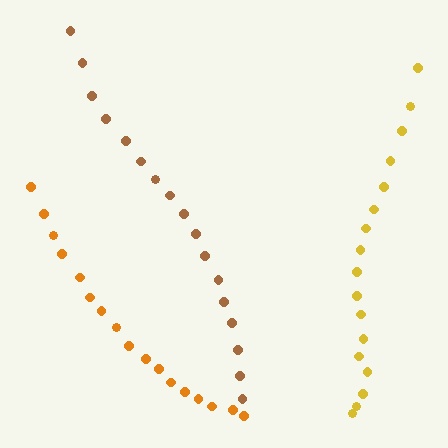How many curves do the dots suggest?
There are 3 distinct paths.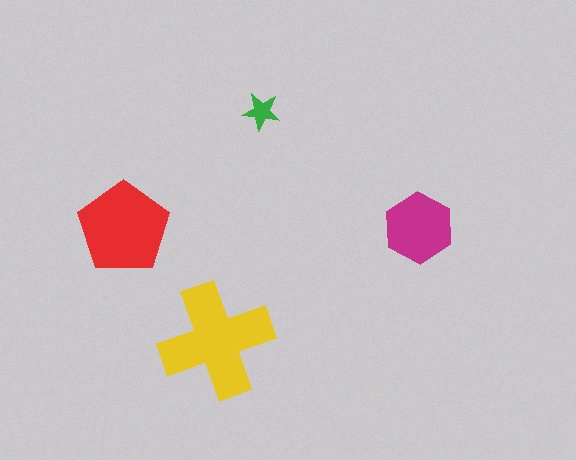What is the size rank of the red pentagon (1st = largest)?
2nd.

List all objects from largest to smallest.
The yellow cross, the red pentagon, the magenta hexagon, the green star.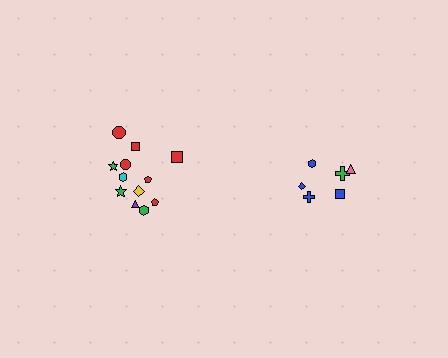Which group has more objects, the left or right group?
The left group.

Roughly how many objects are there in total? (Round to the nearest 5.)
Roughly 20 objects in total.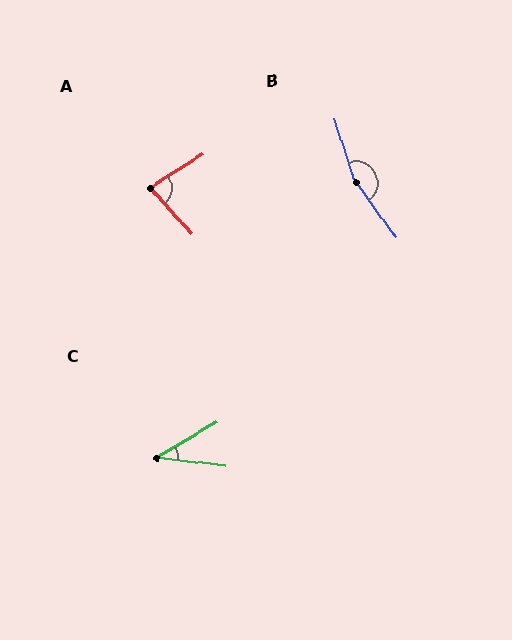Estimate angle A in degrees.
Approximately 80 degrees.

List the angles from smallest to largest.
C (37°), A (80°), B (161°).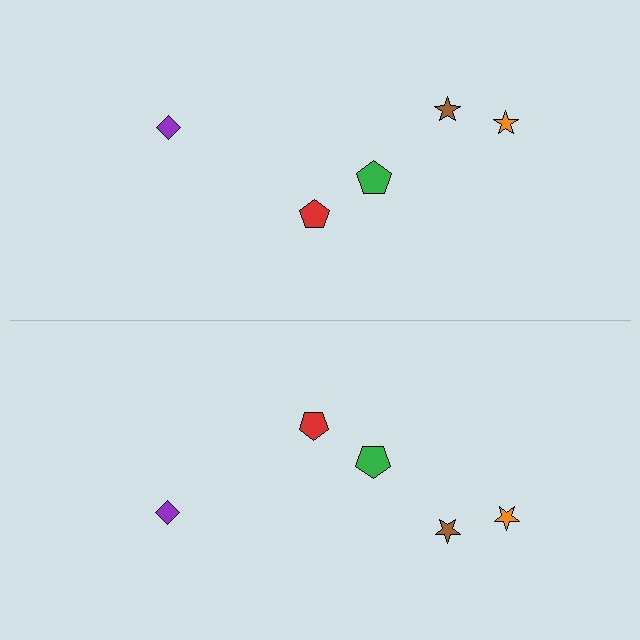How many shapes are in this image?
There are 10 shapes in this image.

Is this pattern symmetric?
Yes, this pattern has bilateral (reflection) symmetry.